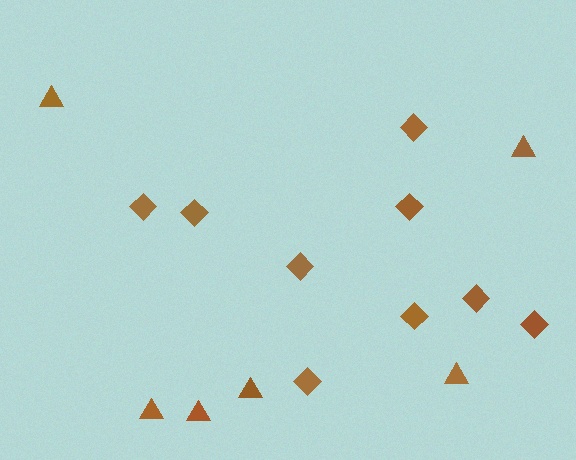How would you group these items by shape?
There are 2 groups: one group of diamonds (9) and one group of triangles (6).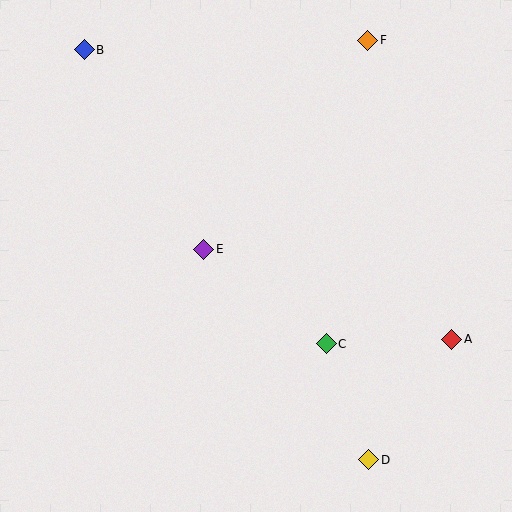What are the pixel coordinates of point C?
Point C is at (326, 344).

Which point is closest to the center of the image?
Point E at (204, 249) is closest to the center.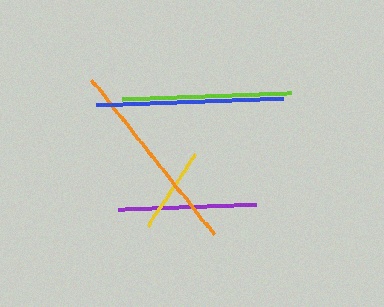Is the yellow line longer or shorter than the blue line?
The blue line is longer than the yellow line.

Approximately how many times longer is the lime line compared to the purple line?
The lime line is approximately 1.2 times the length of the purple line.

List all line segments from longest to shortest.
From longest to shortest: orange, blue, lime, purple, yellow.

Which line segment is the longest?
The orange line is the longest at approximately 198 pixels.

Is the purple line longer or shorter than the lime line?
The lime line is longer than the purple line.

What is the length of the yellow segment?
The yellow segment is approximately 86 pixels long.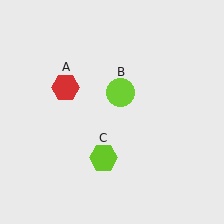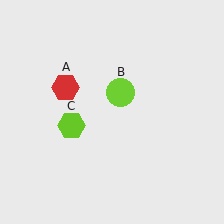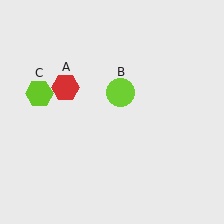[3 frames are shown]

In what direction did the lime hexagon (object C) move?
The lime hexagon (object C) moved up and to the left.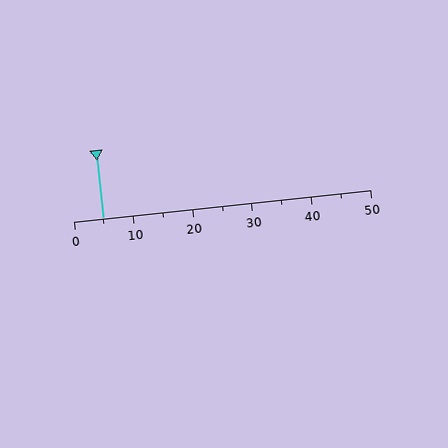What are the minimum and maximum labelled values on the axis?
The axis runs from 0 to 50.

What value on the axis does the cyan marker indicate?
The marker indicates approximately 5.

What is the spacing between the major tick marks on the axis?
The major ticks are spaced 10 apart.